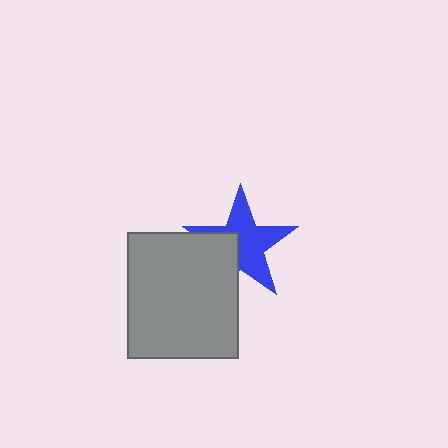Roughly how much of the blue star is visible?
Most of it is visible (roughly 65%).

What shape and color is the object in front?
The object in front is a gray rectangle.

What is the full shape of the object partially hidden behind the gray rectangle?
The partially hidden object is a blue star.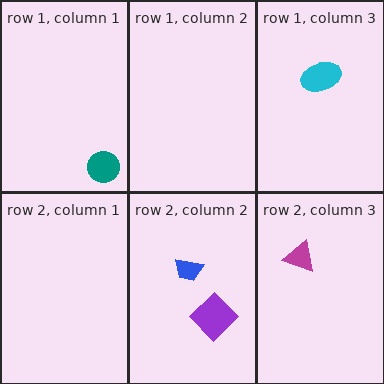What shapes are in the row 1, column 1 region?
The teal circle.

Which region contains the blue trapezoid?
The row 2, column 2 region.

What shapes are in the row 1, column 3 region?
The cyan ellipse.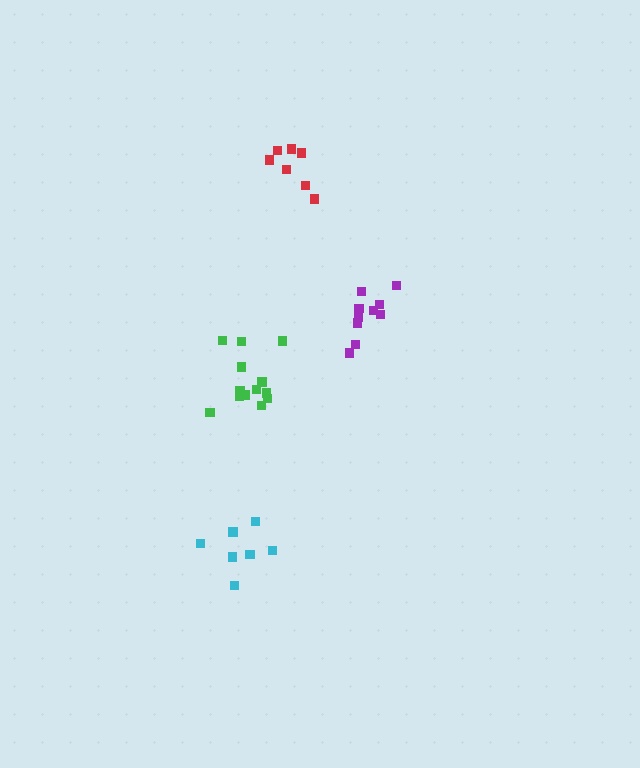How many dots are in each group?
Group 1: 7 dots, Group 2: 11 dots, Group 3: 7 dots, Group 4: 13 dots (38 total).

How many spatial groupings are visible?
There are 4 spatial groupings.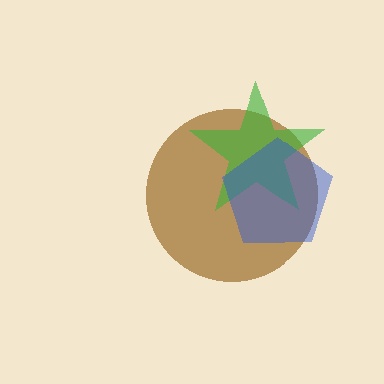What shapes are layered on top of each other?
The layered shapes are: a brown circle, a green star, a blue pentagon.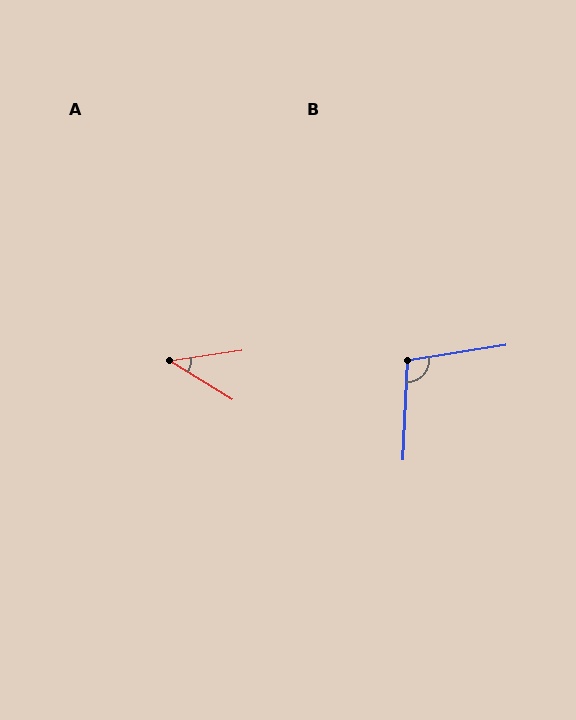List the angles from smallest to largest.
A (40°), B (102°).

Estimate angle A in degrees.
Approximately 40 degrees.